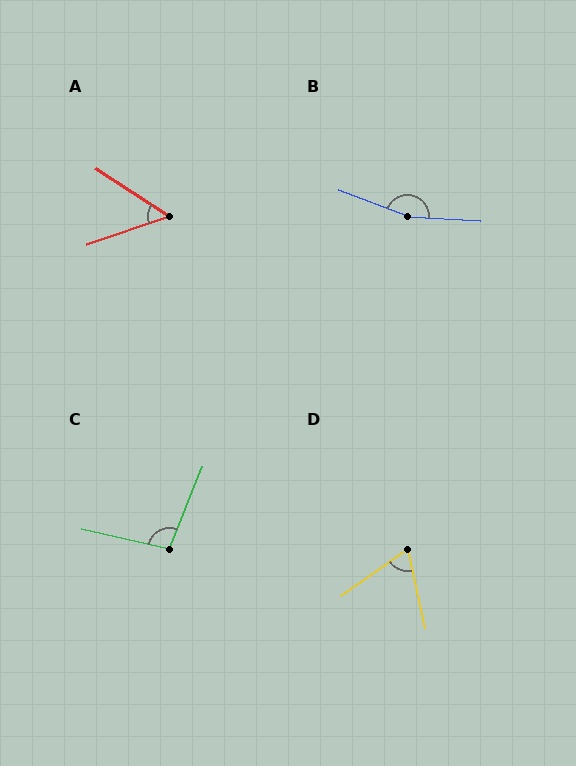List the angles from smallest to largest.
A (52°), D (67°), C (99°), B (163°).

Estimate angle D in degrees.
Approximately 67 degrees.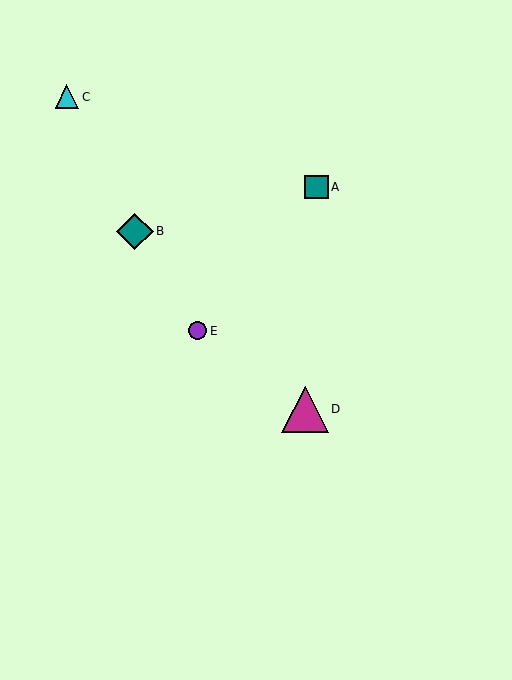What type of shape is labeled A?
Shape A is a teal square.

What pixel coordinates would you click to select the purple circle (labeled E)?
Click at (198, 331) to select the purple circle E.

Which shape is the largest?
The magenta triangle (labeled D) is the largest.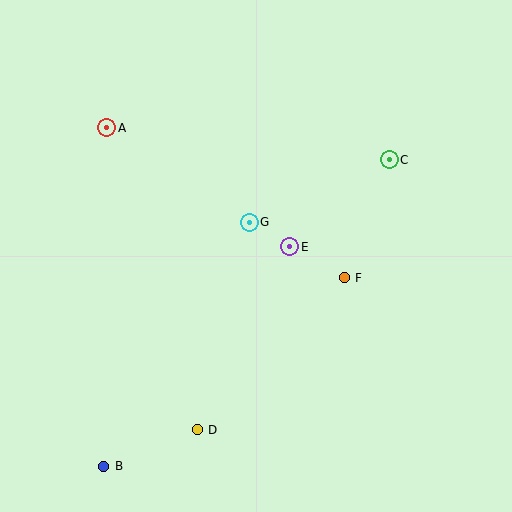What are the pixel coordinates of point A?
Point A is at (107, 128).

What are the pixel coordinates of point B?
Point B is at (104, 466).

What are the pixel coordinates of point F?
Point F is at (344, 278).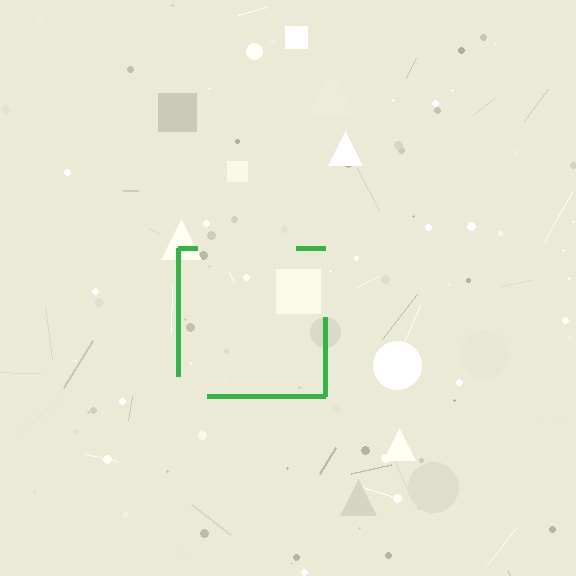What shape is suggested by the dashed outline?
The dashed outline suggests a square.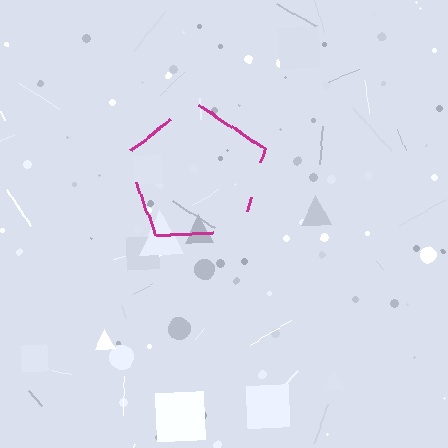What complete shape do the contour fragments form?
The contour fragments form a pentagon.